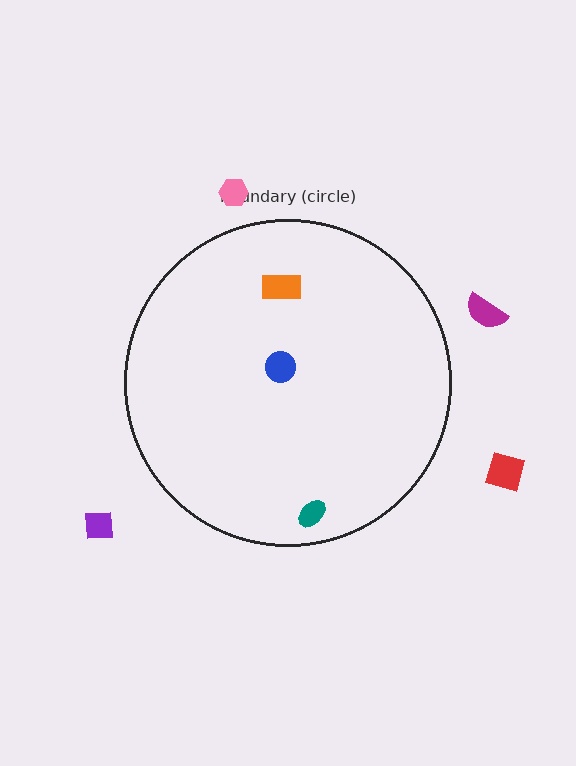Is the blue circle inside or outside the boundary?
Inside.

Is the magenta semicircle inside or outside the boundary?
Outside.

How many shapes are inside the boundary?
3 inside, 4 outside.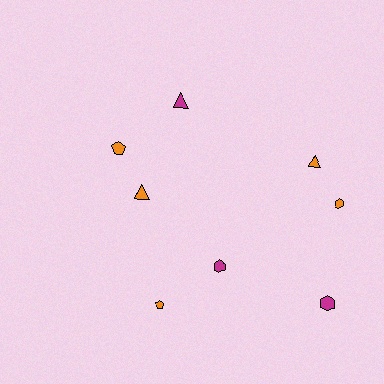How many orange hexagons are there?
There is 1 orange hexagon.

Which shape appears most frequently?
Triangle, with 3 objects.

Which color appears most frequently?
Orange, with 5 objects.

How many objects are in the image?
There are 8 objects.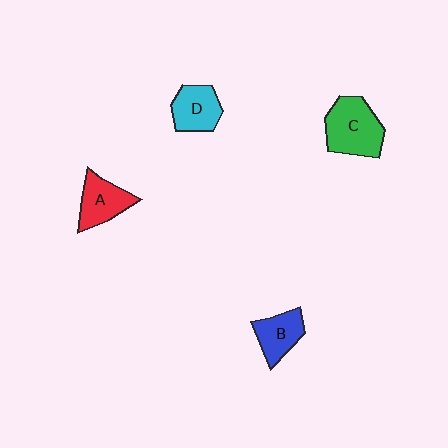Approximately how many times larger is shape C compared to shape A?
Approximately 1.4 times.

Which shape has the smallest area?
Shape B (blue).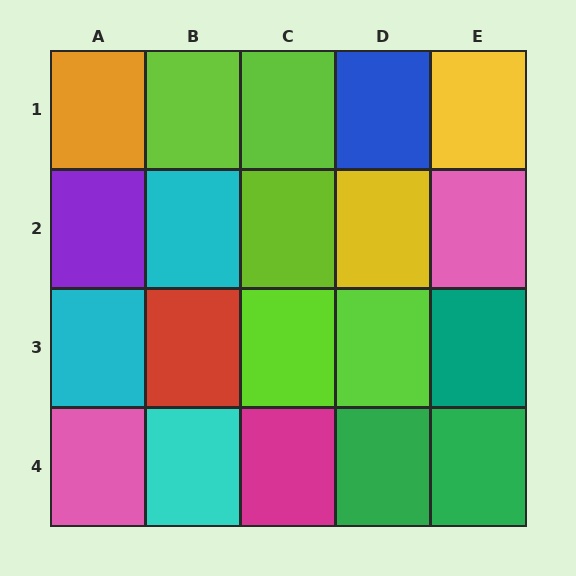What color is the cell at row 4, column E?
Green.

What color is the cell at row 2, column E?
Pink.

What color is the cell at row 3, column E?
Teal.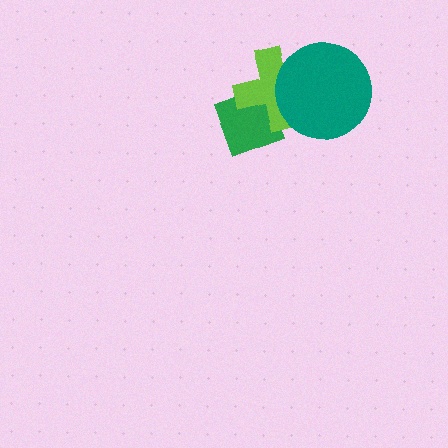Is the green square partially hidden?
Yes, it is partially covered by another shape.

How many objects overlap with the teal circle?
1 object overlaps with the teal circle.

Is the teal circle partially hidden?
No, no other shape covers it.